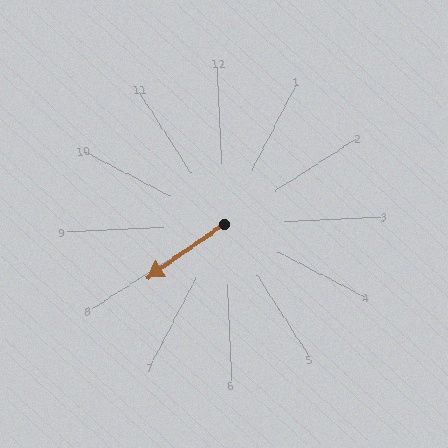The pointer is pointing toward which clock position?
Roughly 8 o'clock.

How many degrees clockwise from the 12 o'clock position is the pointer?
Approximately 238 degrees.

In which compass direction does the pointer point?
Southwest.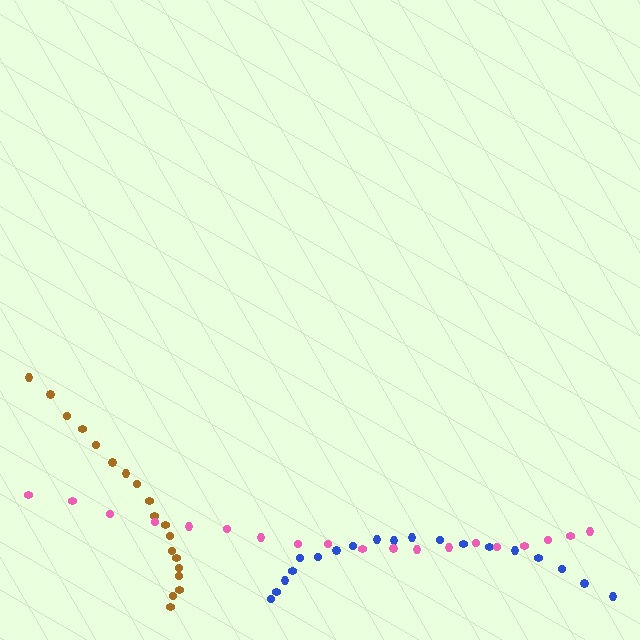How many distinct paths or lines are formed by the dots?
There are 3 distinct paths.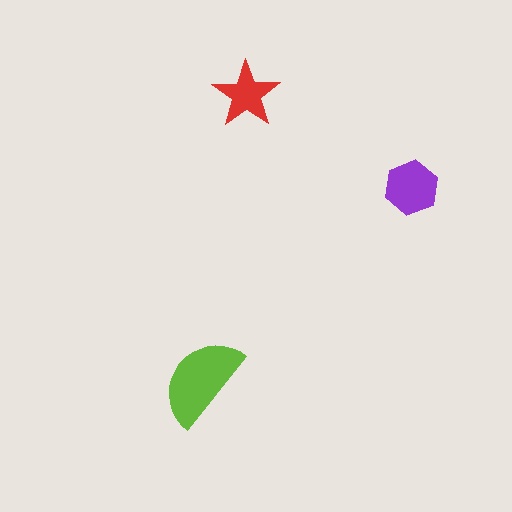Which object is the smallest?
The red star.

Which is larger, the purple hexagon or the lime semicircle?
The lime semicircle.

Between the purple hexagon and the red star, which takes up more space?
The purple hexagon.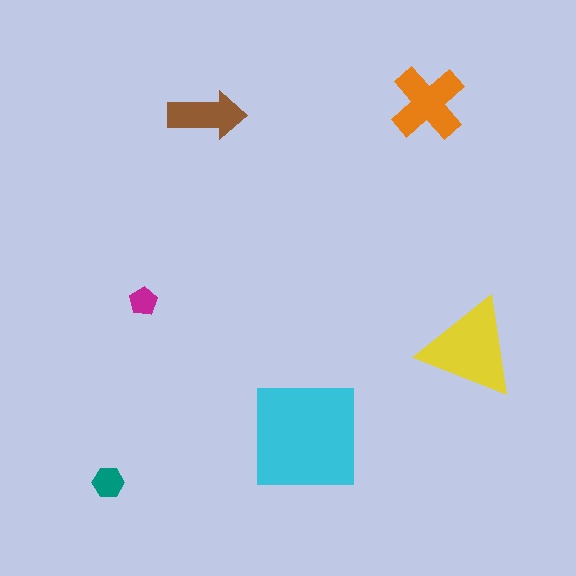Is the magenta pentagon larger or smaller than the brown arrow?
Smaller.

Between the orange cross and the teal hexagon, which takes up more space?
The orange cross.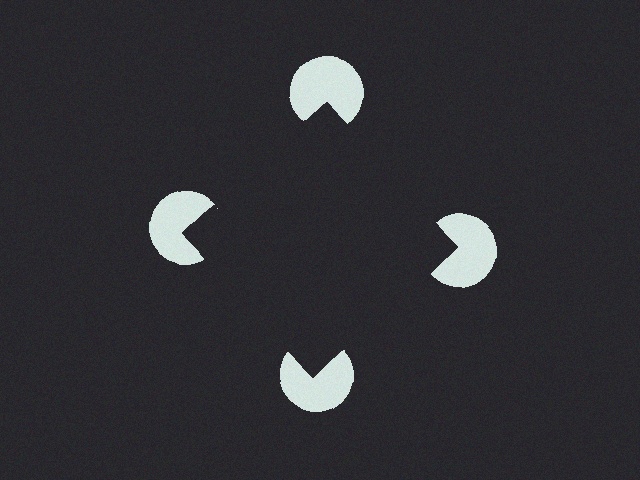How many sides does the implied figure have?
4 sides.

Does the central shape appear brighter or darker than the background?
It typically appears slightly darker than the background, even though no actual brightness change is drawn.